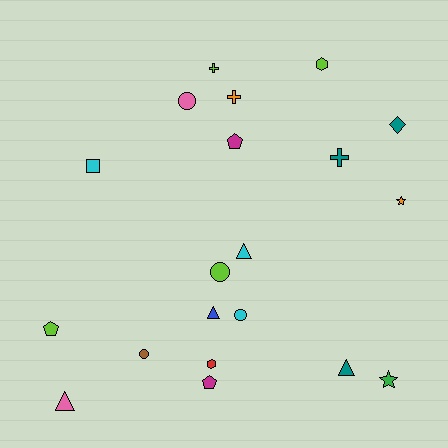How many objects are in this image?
There are 20 objects.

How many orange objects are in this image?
There are 2 orange objects.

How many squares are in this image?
There is 1 square.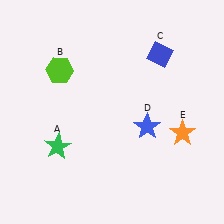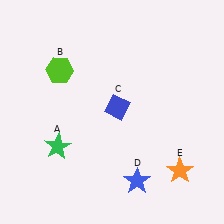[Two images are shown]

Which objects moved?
The objects that moved are: the blue diamond (C), the blue star (D), the orange star (E).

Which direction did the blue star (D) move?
The blue star (D) moved down.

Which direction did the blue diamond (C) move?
The blue diamond (C) moved down.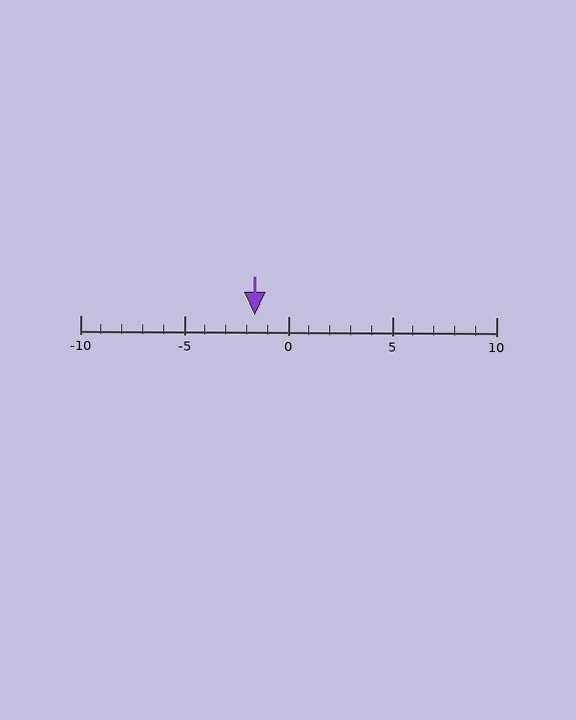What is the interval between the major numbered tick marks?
The major tick marks are spaced 5 units apart.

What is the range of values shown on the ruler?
The ruler shows values from -10 to 10.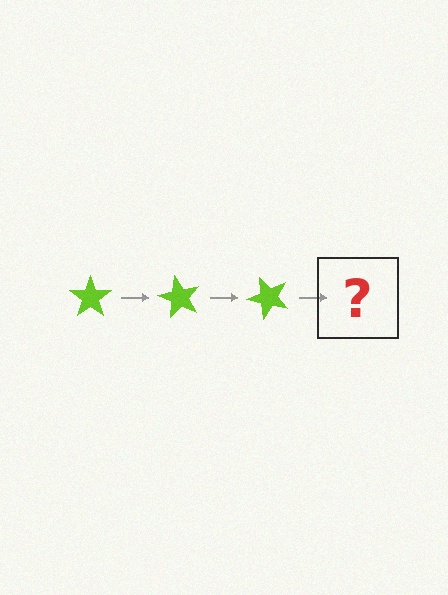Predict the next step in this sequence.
The next step is a lime star rotated 180 degrees.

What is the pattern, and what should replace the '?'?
The pattern is that the star rotates 60 degrees each step. The '?' should be a lime star rotated 180 degrees.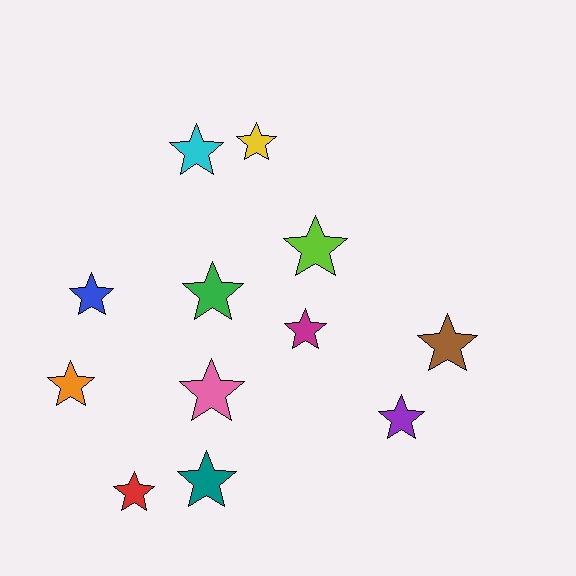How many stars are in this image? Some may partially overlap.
There are 12 stars.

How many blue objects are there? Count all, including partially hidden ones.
There is 1 blue object.